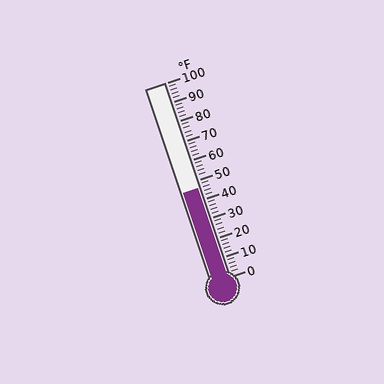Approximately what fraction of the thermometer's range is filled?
The thermometer is filled to approximately 45% of its range.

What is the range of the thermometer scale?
The thermometer scale ranges from 0°F to 100°F.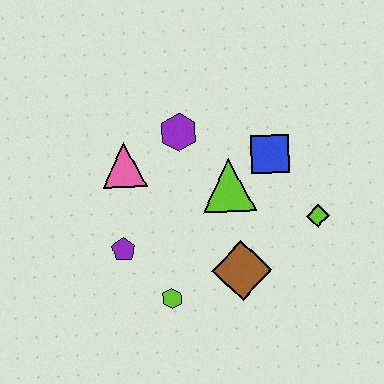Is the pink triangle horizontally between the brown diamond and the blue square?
No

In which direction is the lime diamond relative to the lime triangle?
The lime diamond is to the right of the lime triangle.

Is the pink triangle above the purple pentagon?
Yes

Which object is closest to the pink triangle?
The purple hexagon is closest to the pink triangle.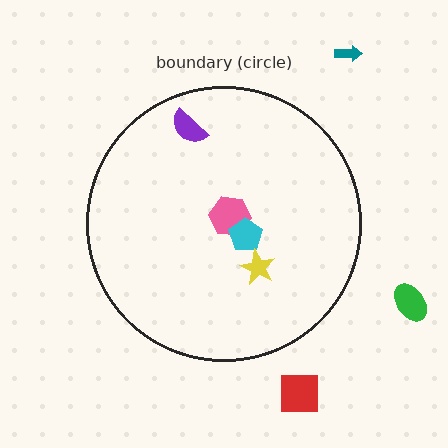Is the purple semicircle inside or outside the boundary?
Inside.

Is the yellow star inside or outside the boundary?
Inside.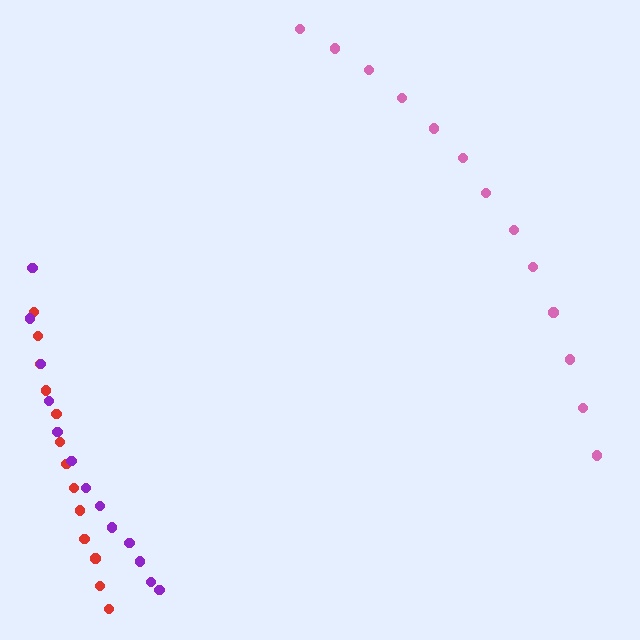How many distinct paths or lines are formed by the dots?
There are 3 distinct paths.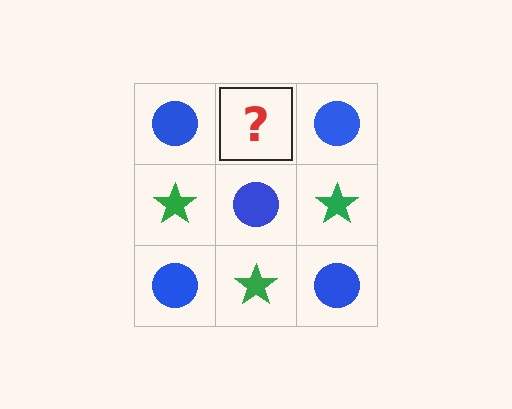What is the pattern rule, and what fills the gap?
The rule is that it alternates blue circle and green star in a checkerboard pattern. The gap should be filled with a green star.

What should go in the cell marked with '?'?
The missing cell should contain a green star.